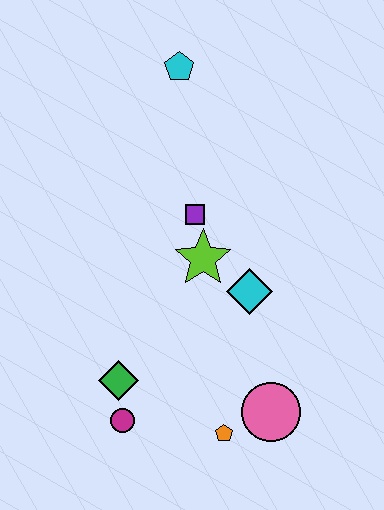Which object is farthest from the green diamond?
The cyan pentagon is farthest from the green diamond.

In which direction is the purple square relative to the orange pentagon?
The purple square is above the orange pentagon.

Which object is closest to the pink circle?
The orange pentagon is closest to the pink circle.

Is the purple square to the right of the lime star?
No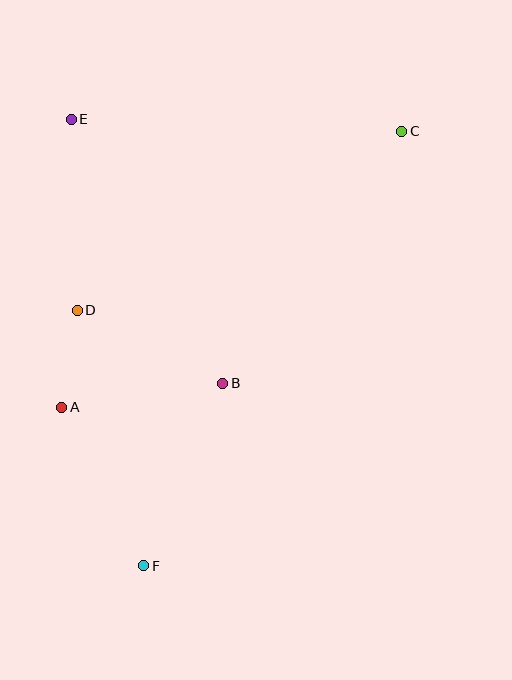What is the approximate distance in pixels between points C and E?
The distance between C and E is approximately 331 pixels.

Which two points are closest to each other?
Points A and D are closest to each other.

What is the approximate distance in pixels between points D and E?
The distance between D and E is approximately 191 pixels.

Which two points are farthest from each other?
Points C and F are farthest from each other.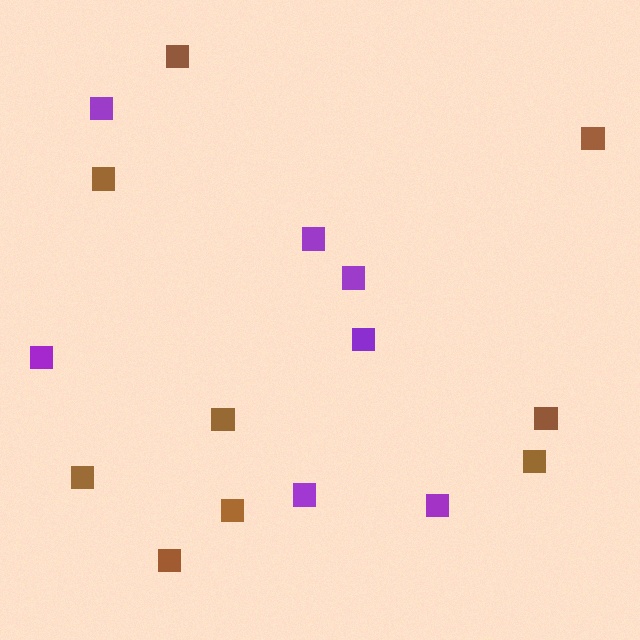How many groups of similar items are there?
There are 2 groups: one group of purple squares (7) and one group of brown squares (9).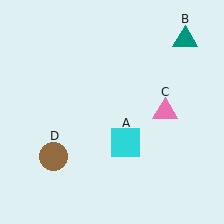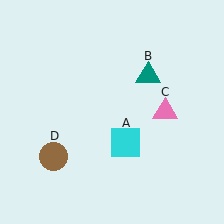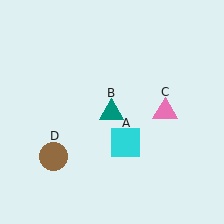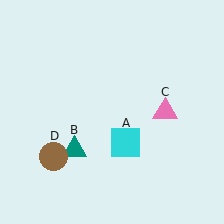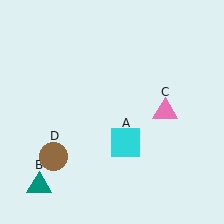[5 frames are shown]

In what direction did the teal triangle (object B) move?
The teal triangle (object B) moved down and to the left.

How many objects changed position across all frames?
1 object changed position: teal triangle (object B).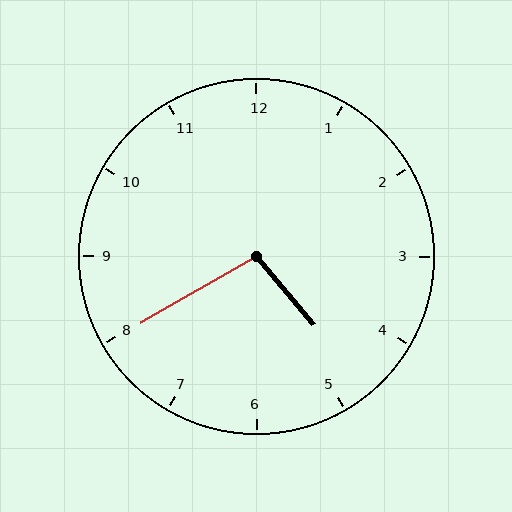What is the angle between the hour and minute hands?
Approximately 100 degrees.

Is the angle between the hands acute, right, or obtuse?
It is obtuse.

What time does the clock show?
4:40.